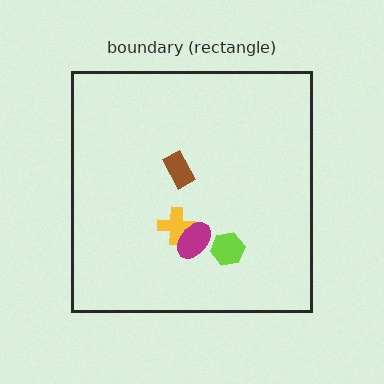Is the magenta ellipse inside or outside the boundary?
Inside.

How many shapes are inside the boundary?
4 inside, 0 outside.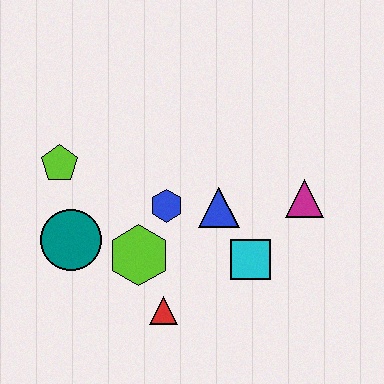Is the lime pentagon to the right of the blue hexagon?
No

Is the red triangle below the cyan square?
Yes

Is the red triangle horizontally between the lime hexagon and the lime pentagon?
No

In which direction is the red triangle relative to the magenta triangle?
The red triangle is to the left of the magenta triangle.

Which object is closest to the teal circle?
The lime hexagon is closest to the teal circle.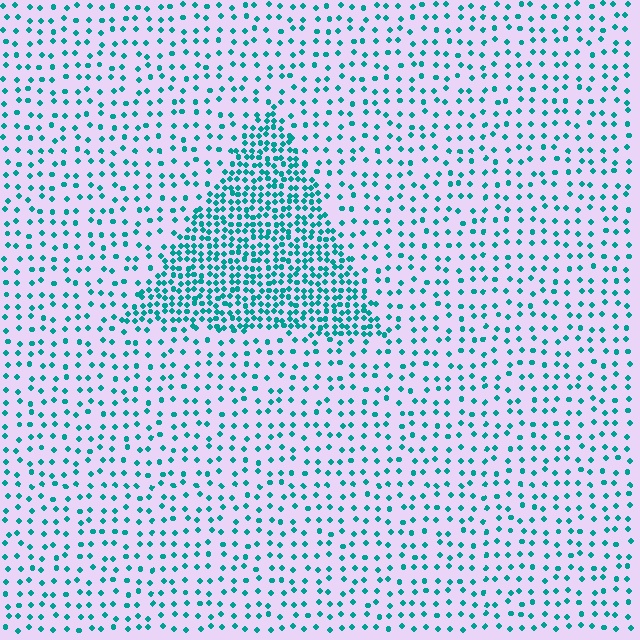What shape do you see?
I see a triangle.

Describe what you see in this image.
The image contains small teal elements arranged at two different densities. A triangle-shaped region is visible where the elements are more densely packed than the surrounding area.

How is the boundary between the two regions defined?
The boundary is defined by a change in element density (approximately 2.7x ratio). All elements are the same color, size, and shape.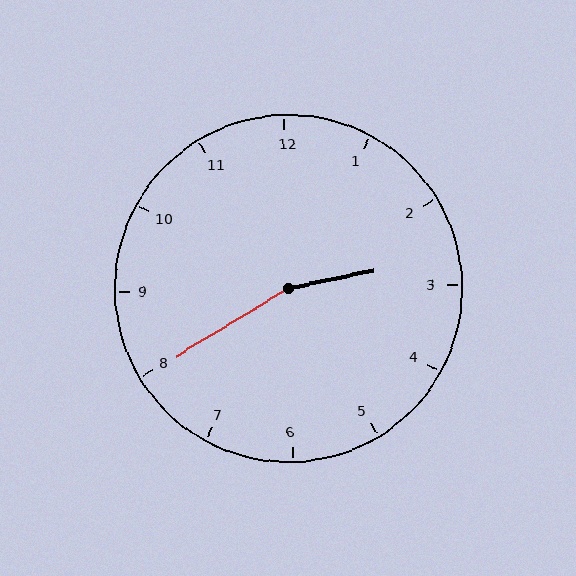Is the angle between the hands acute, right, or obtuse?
It is obtuse.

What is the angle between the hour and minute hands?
Approximately 160 degrees.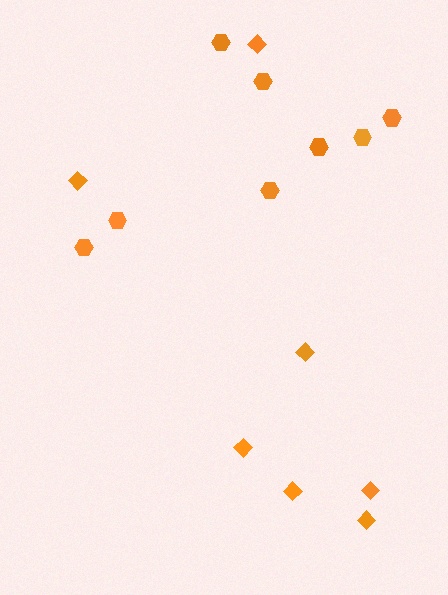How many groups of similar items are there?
There are 2 groups: one group of hexagons (8) and one group of diamonds (7).